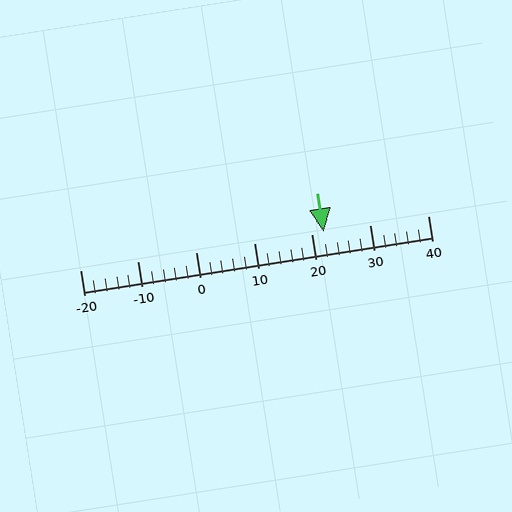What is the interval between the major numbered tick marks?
The major tick marks are spaced 10 units apart.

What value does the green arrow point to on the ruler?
The green arrow points to approximately 22.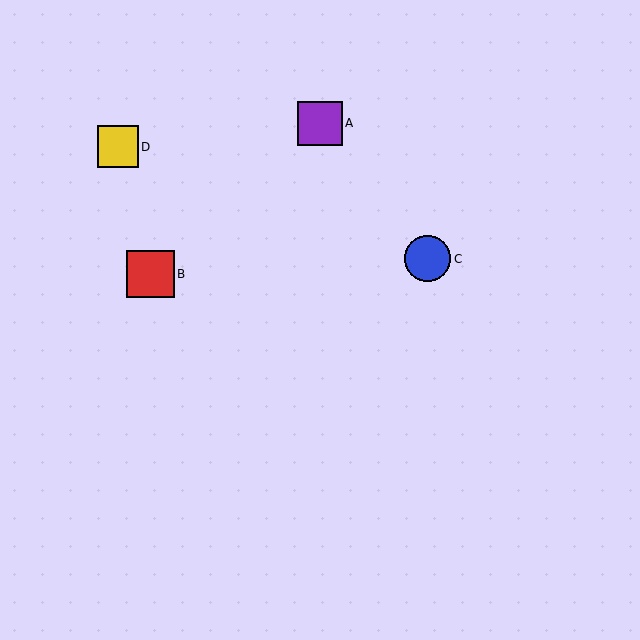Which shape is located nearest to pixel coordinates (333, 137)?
The purple square (labeled A) at (320, 123) is nearest to that location.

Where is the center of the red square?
The center of the red square is at (150, 274).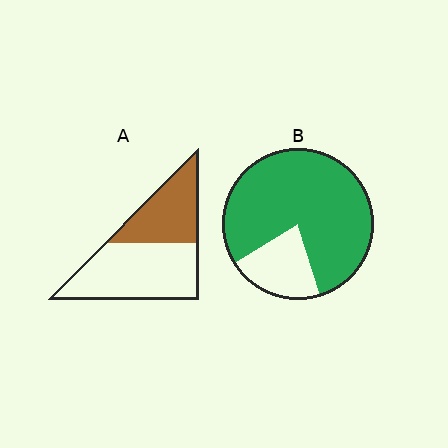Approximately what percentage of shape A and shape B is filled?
A is approximately 40% and B is approximately 80%.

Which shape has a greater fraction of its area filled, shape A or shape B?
Shape B.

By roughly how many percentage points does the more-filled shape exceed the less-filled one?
By roughly 40 percentage points (B over A).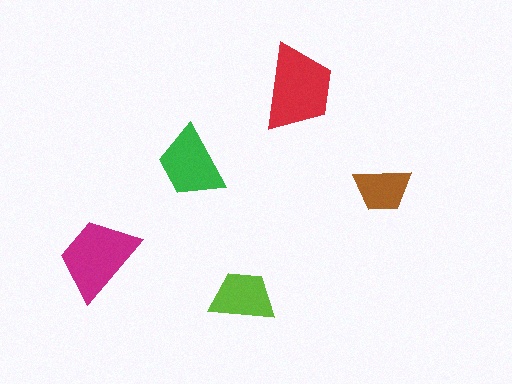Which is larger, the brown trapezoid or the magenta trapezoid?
The magenta one.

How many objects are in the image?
There are 5 objects in the image.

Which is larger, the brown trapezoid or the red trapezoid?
The red one.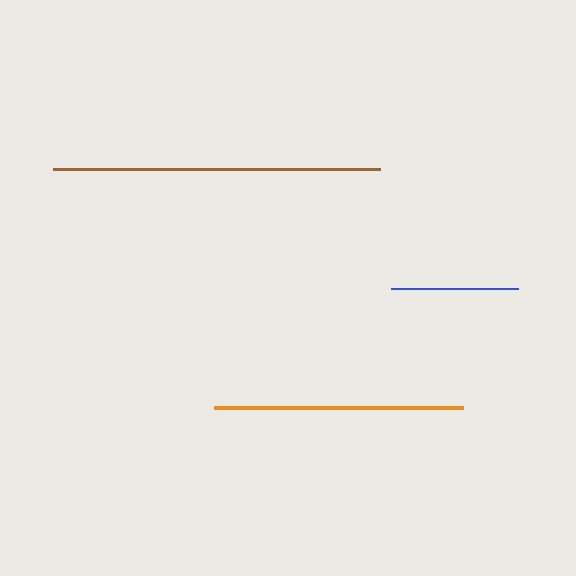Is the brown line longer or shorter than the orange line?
The brown line is longer than the orange line.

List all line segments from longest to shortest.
From longest to shortest: brown, orange, blue.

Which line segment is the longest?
The brown line is the longest at approximately 326 pixels.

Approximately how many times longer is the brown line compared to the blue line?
The brown line is approximately 2.6 times the length of the blue line.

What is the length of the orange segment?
The orange segment is approximately 249 pixels long.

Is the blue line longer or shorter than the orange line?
The orange line is longer than the blue line.